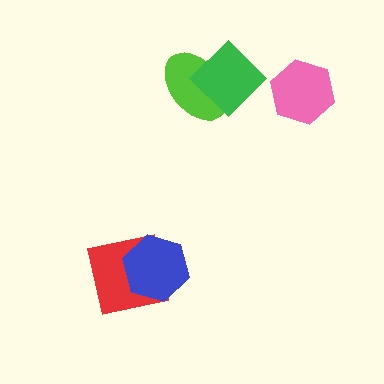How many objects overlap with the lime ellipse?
1 object overlaps with the lime ellipse.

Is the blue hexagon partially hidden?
No, no other shape covers it.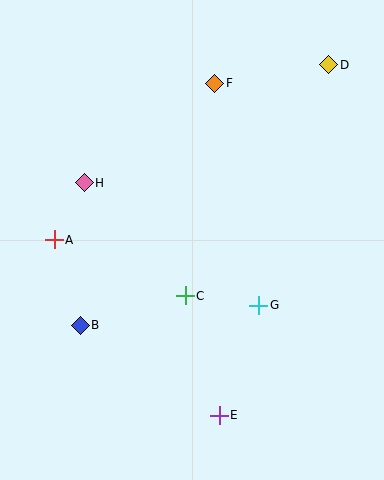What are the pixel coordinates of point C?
Point C is at (185, 296).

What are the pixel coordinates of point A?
Point A is at (54, 240).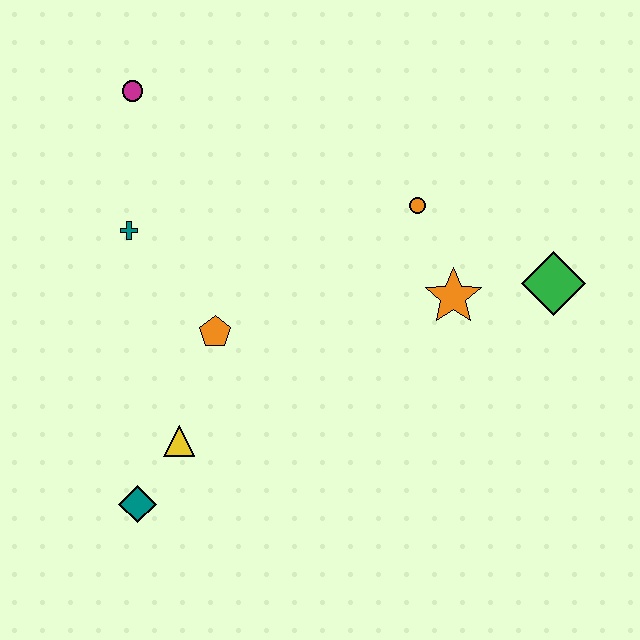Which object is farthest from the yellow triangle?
The green diamond is farthest from the yellow triangle.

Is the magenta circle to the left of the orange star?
Yes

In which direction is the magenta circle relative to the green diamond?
The magenta circle is to the left of the green diamond.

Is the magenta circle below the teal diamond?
No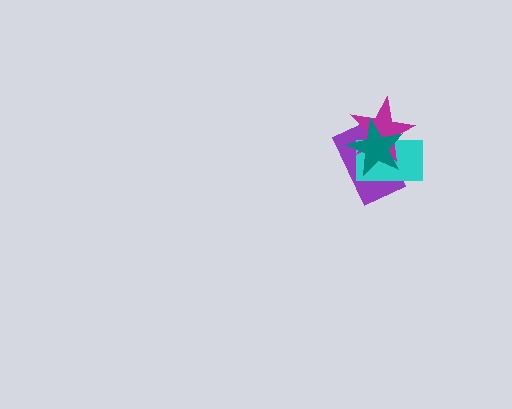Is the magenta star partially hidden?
Yes, it is partially covered by another shape.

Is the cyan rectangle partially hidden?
Yes, it is partially covered by another shape.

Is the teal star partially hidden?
No, no other shape covers it.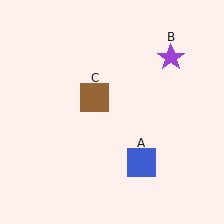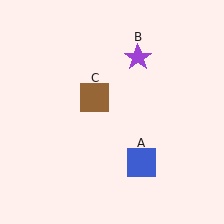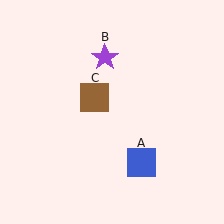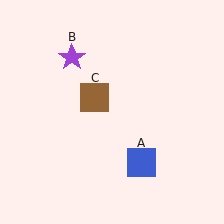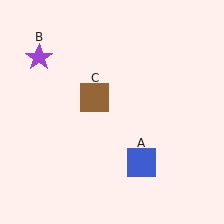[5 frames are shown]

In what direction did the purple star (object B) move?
The purple star (object B) moved left.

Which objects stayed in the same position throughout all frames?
Blue square (object A) and brown square (object C) remained stationary.